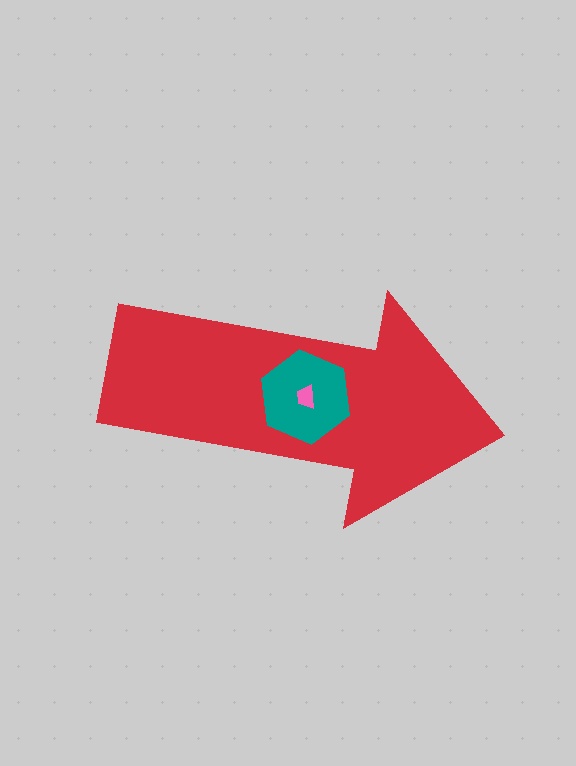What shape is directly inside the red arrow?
The teal hexagon.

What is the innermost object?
The pink trapezoid.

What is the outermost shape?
The red arrow.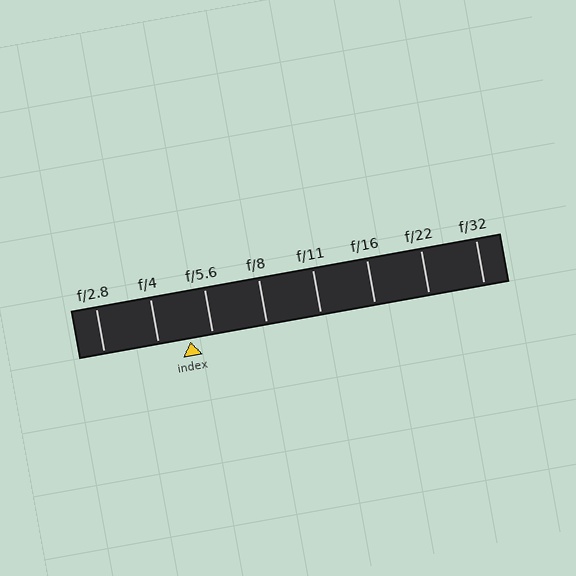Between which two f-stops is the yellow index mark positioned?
The index mark is between f/4 and f/5.6.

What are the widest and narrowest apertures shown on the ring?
The widest aperture shown is f/2.8 and the narrowest is f/32.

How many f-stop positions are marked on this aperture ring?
There are 8 f-stop positions marked.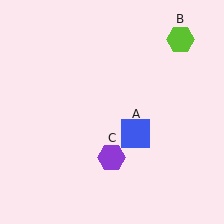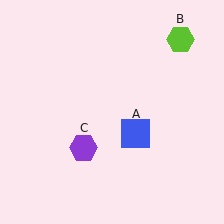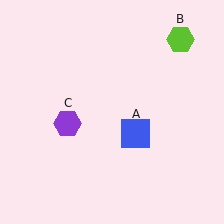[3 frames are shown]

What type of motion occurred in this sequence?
The purple hexagon (object C) rotated clockwise around the center of the scene.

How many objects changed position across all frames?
1 object changed position: purple hexagon (object C).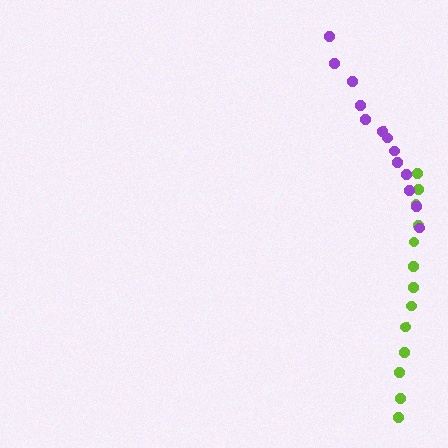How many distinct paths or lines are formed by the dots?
There are 2 distinct paths.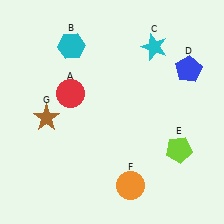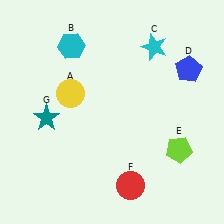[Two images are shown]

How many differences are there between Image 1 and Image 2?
There are 3 differences between the two images.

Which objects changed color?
A changed from red to yellow. F changed from orange to red. G changed from brown to teal.